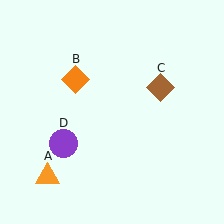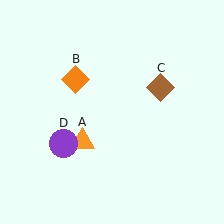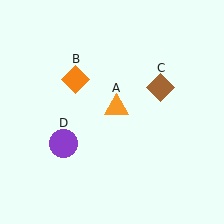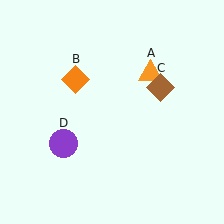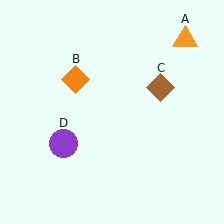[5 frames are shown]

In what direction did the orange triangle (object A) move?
The orange triangle (object A) moved up and to the right.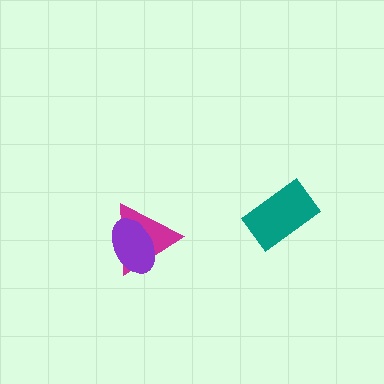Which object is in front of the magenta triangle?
The purple ellipse is in front of the magenta triangle.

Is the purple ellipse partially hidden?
No, no other shape covers it.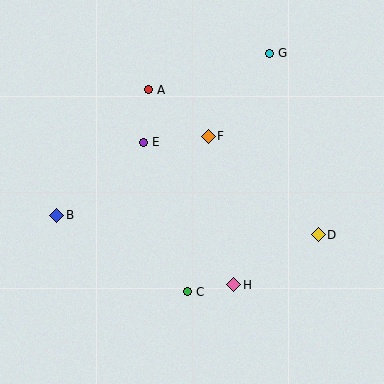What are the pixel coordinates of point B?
Point B is at (57, 215).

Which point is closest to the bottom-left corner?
Point B is closest to the bottom-left corner.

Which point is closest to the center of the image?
Point F at (208, 136) is closest to the center.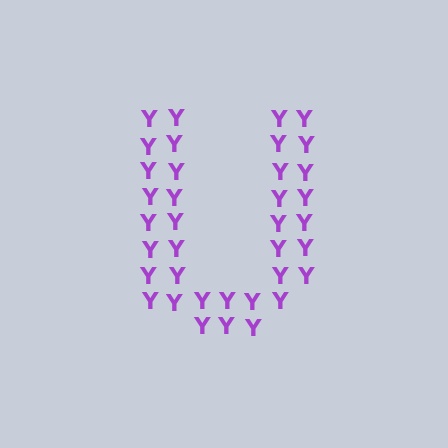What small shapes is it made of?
It is made of small letter Y's.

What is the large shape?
The large shape is the letter U.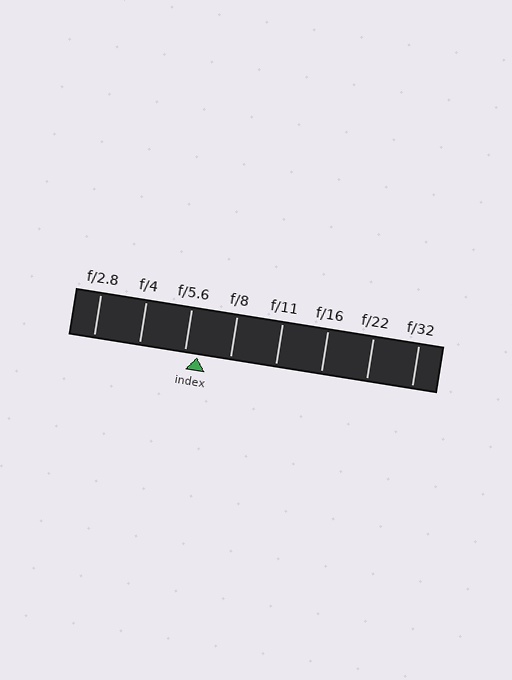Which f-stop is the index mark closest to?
The index mark is closest to f/5.6.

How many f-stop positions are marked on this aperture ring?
There are 8 f-stop positions marked.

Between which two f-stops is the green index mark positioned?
The index mark is between f/5.6 and f/8.